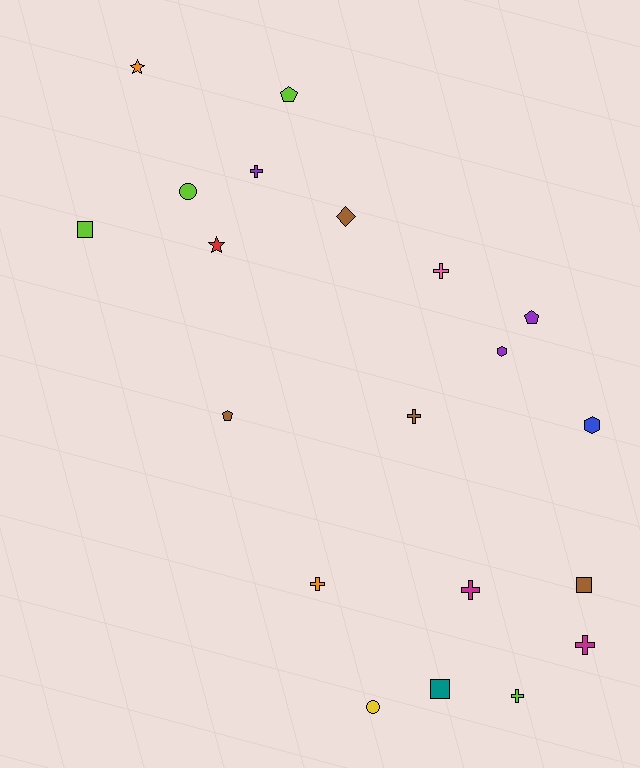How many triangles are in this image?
There are no triangles.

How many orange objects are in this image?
There are 2 orange objects.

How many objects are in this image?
There are 20 objects.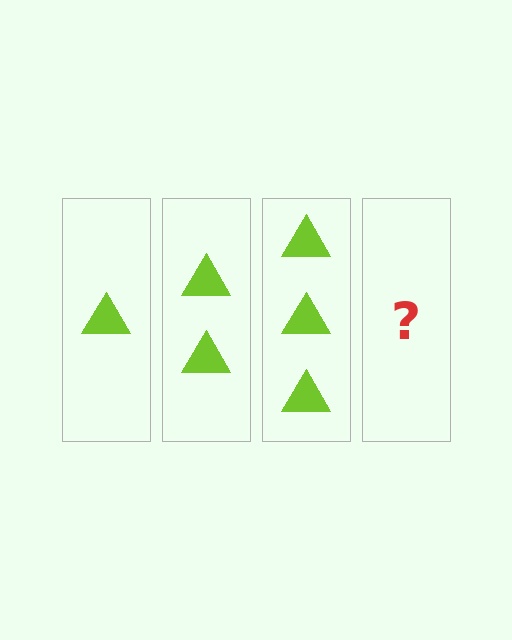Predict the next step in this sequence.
The next step is 4 triangles.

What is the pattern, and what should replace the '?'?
The pattern is that each step adds one more triangle. The '?' should be 4 triangles.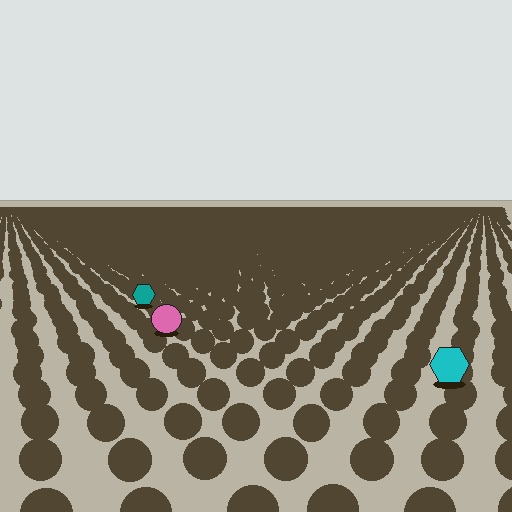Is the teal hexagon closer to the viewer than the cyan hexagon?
No. The cyan hexagon is closer — you can tell from the texture gradient: the ground texture is coarser near it.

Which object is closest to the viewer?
The cyan hexagon is closest. The texture marks near it are larger and more spread out.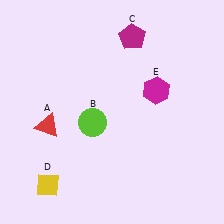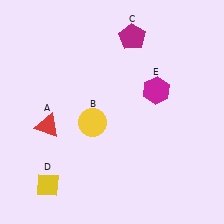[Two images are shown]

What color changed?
The circle (B) changed from lime in Image 1 to yellow in Image 2.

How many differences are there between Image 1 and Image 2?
There is 1 difference between the two images.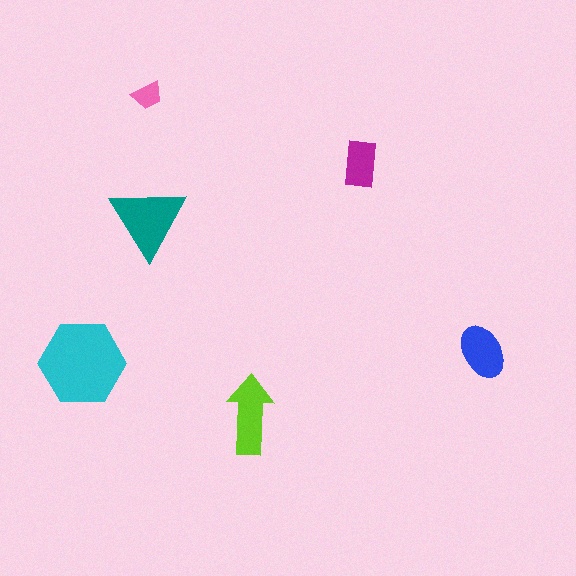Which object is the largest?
The cyan hexagon.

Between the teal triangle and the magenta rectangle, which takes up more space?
The teal triangle.